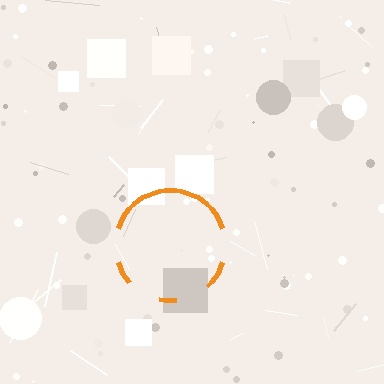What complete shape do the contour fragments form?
The contour fragments form a circle.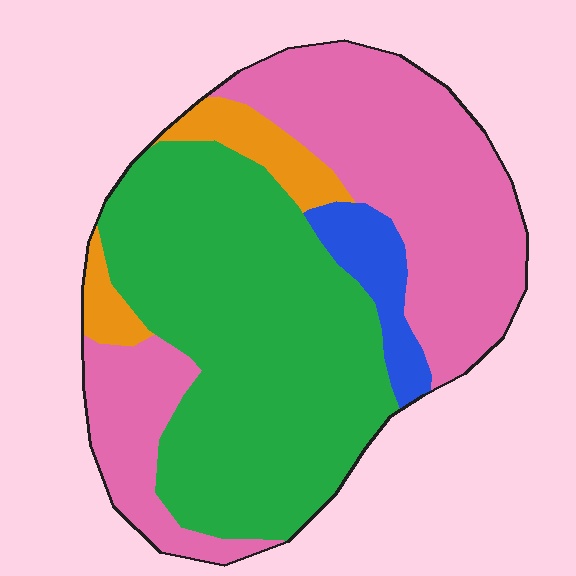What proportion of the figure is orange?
Orange covers roughly 5% of the figure.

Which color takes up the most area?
Green, at roughly 45%.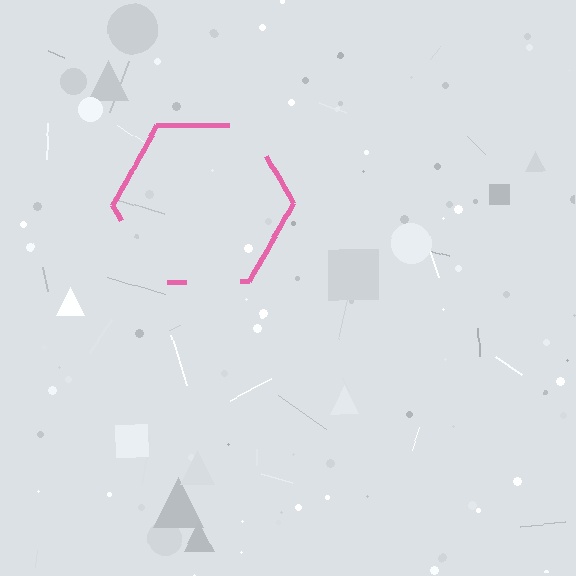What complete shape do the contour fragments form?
The contour fragments form a hexagon.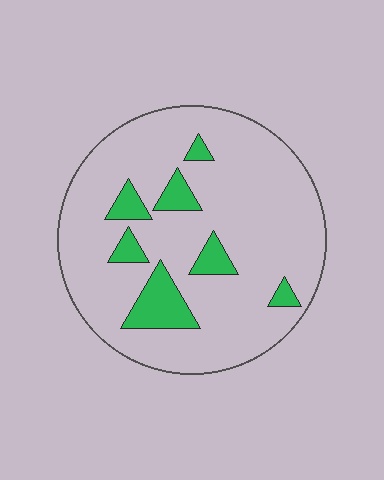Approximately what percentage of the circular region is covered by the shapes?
Approximately 15%.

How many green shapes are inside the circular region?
7.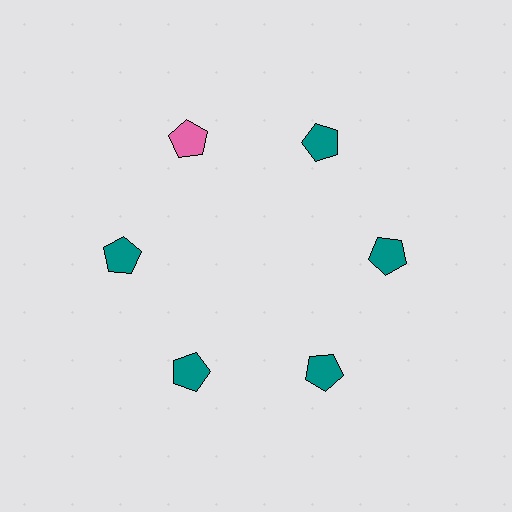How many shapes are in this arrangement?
There are 6 shapes arranged in a ring pattern.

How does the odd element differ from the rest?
It has a different color: pink instead of teal.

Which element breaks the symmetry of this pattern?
The pink pentagon at roughly the 11 o'clock position breaks the symmetry. All other shapes are teal pentagons.